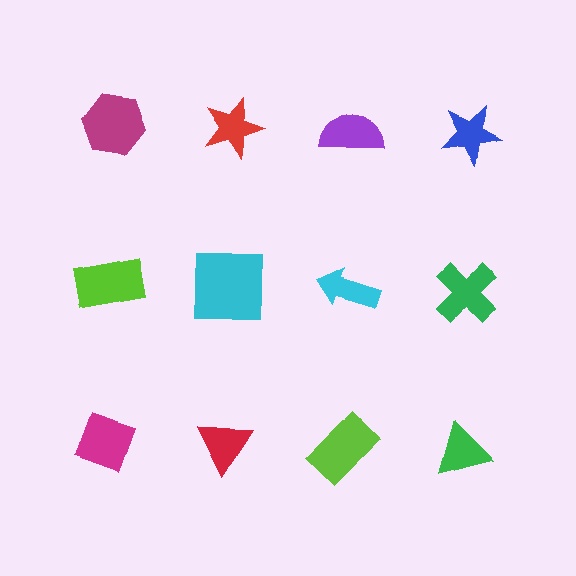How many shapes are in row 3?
4 shapes.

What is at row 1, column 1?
A magenta hexagon.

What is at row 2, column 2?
A cyan square.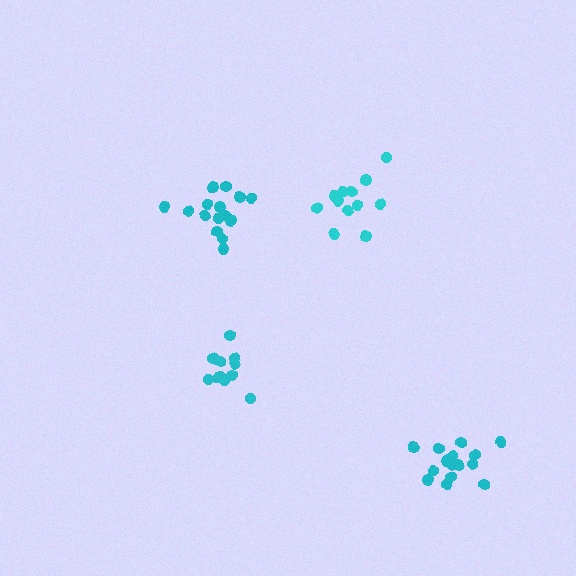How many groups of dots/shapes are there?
There are 4 groups.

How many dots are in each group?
Group 1: 11 dots, Group 2: 12 dots, Group 3: 16 dots, Group 4: 15 dots (54 total).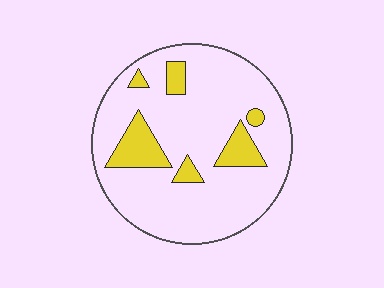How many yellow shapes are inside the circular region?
6.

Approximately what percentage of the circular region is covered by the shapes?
Approximately 15%.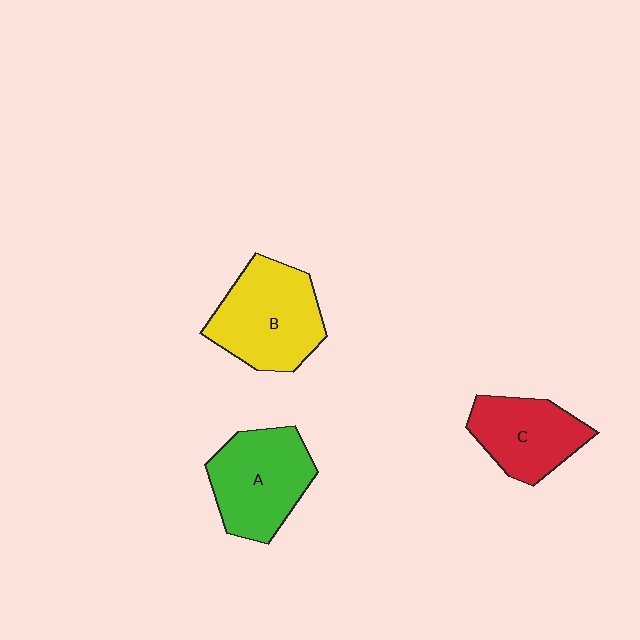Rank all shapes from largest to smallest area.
From largest to smallest: B (yellow), A (green), C (red).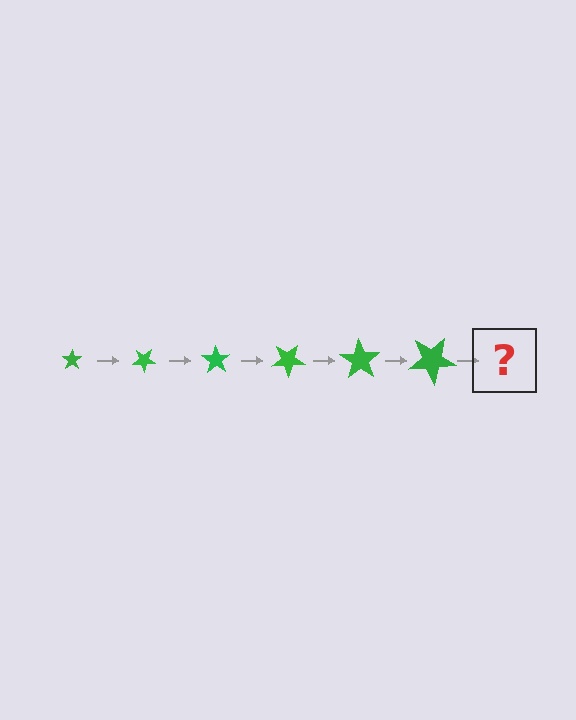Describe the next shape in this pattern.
It should be a star, larger than the previous one and rotated 210 degrees from the start.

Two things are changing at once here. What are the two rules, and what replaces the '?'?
The two rules are that the star grows larger each step and it rotates 35 degrees each step. The '?' should be a star, larger than the previous one and rotated 210 degrees from the start.